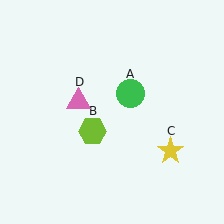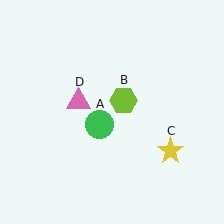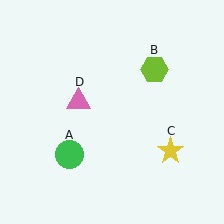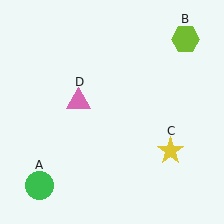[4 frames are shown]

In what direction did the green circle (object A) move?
The green circle (object A) moved down and to the left.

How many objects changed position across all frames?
2 objects changed position: green circle (object A), lime hexagon (object B).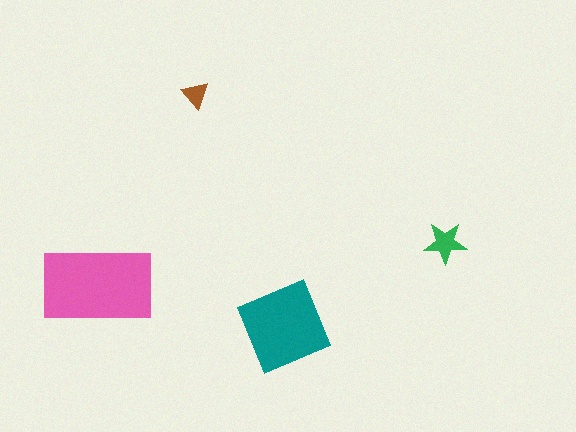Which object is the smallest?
The brown triangle.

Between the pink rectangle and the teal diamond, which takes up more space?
The pink rectangle.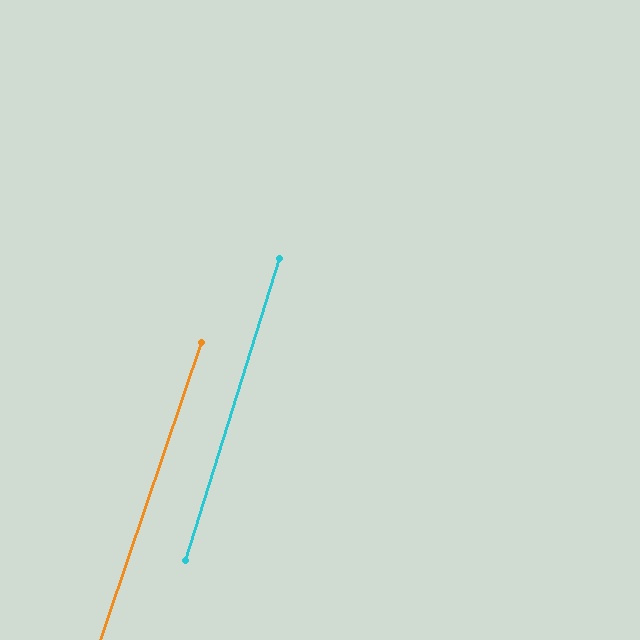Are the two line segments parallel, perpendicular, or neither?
Parallel — their directions differ by only 1.6°.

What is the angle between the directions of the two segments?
Approximately 2 degrees.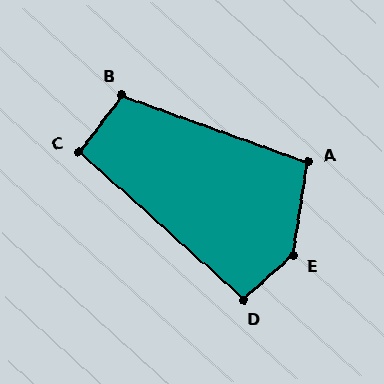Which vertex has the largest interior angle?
E, at approximately 141 degrees.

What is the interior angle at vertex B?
Approximately 107 degrees (obtuse).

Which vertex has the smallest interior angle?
C, at approximately 95 degrees.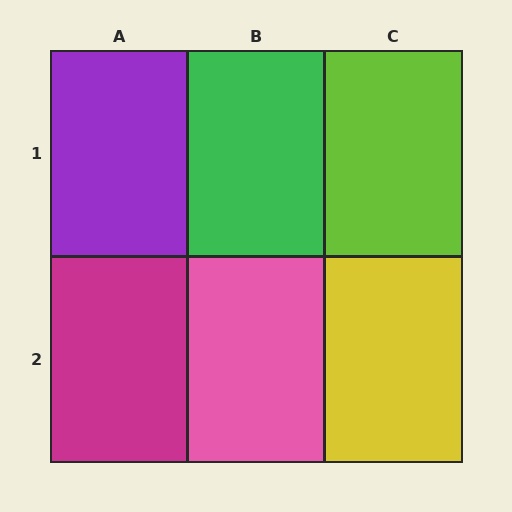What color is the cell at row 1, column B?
Green.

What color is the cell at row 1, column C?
Lime.